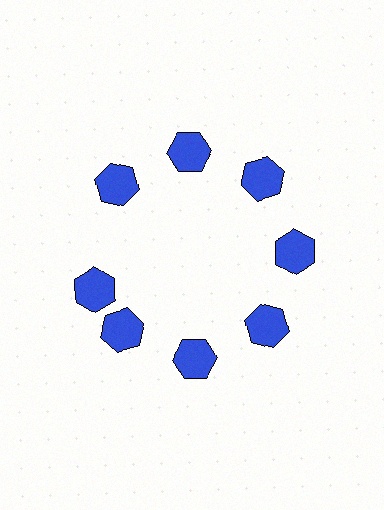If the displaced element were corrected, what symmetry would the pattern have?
It would have 8-fold rotational symmetry — the pattern would map onto itself every 45 degrees.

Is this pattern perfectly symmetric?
No. The 8 blue hexagons are arranged in a ring, but one element near the 9 o'clock position is rotated out of alignment along the ring, breaking the 8-fold rotational symmetry.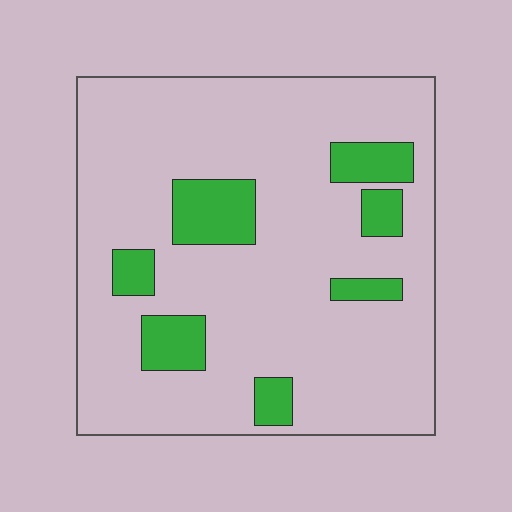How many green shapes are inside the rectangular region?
7.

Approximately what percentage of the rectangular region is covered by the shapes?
Approximately 15%.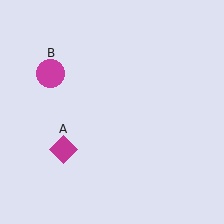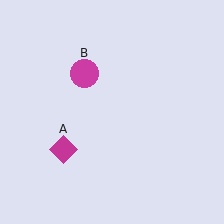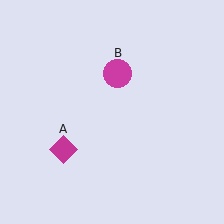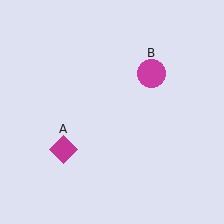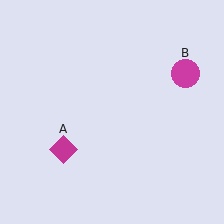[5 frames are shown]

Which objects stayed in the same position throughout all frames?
Magenta diamond (object A) remained stationary.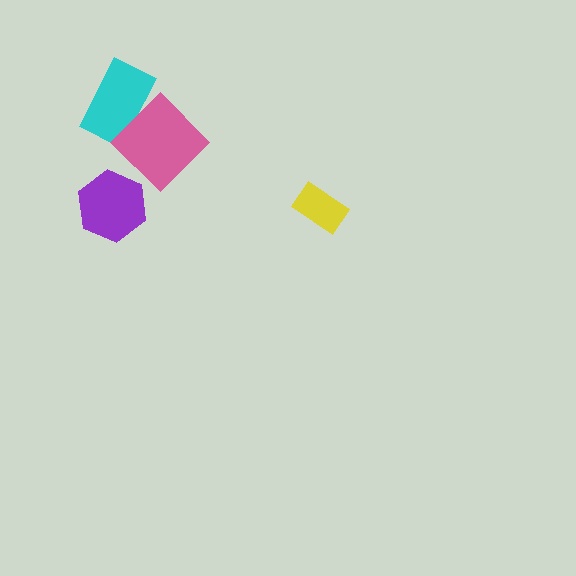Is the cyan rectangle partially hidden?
Yes, it is partially covered by another shape.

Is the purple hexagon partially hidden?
No, no other shape covers it.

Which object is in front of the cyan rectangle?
The pink diamond is in front of the cyan rectangle.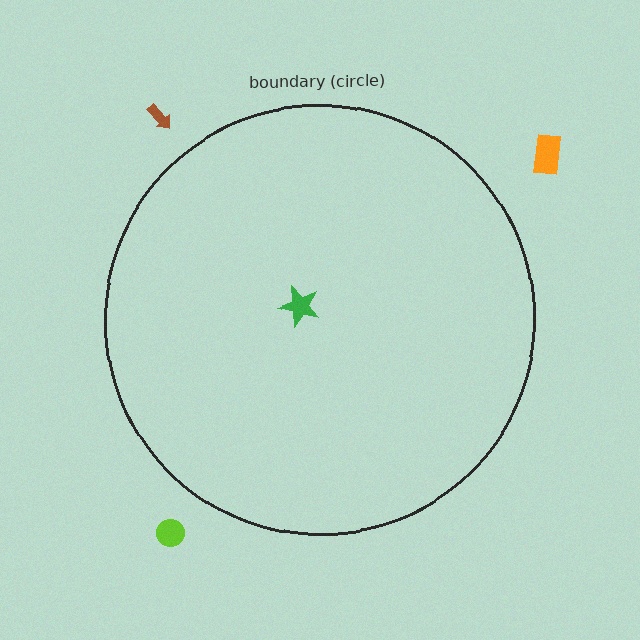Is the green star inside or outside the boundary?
Inside.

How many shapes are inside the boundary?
1 inside, 3 outside.